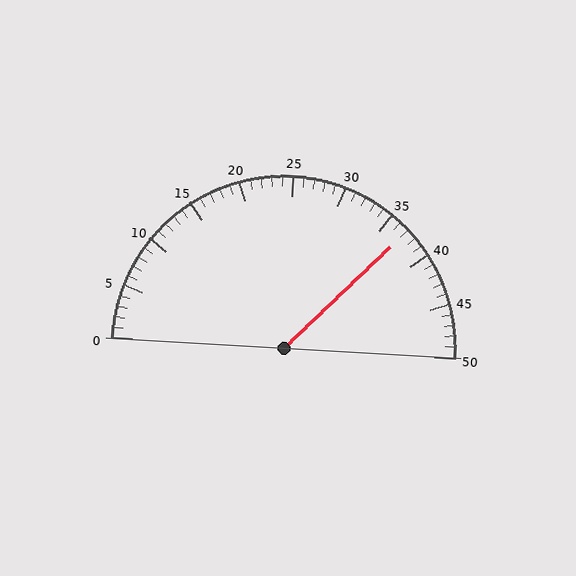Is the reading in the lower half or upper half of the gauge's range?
The reading is in the upper half of the range (0 to 50).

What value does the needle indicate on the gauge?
The needle indicates approximately 37.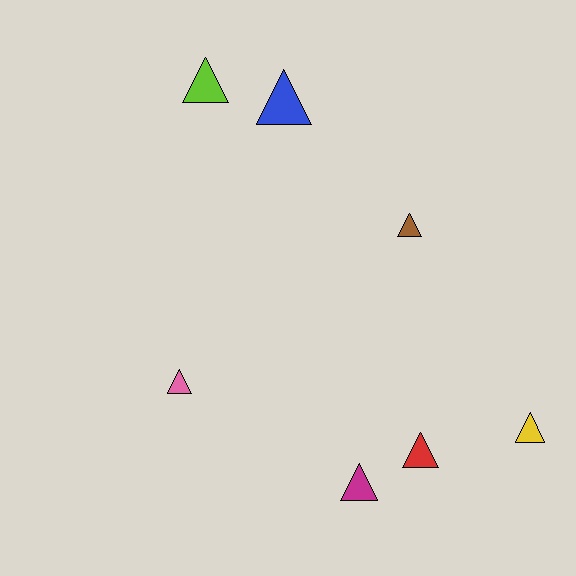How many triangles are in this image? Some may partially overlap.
There are 7 triangles.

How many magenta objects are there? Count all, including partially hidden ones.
There is 1 magenta object.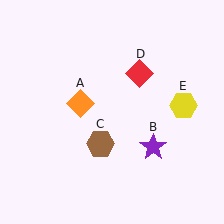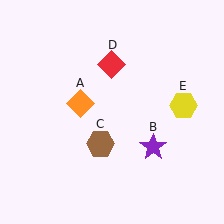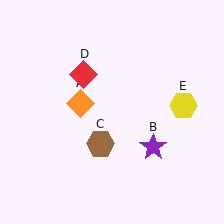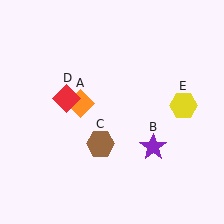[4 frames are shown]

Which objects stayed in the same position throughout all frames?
Orange diamond (object A) and purple star (object B) and brown hexagon (object C) and yellow hexagon (object E) remained stationary.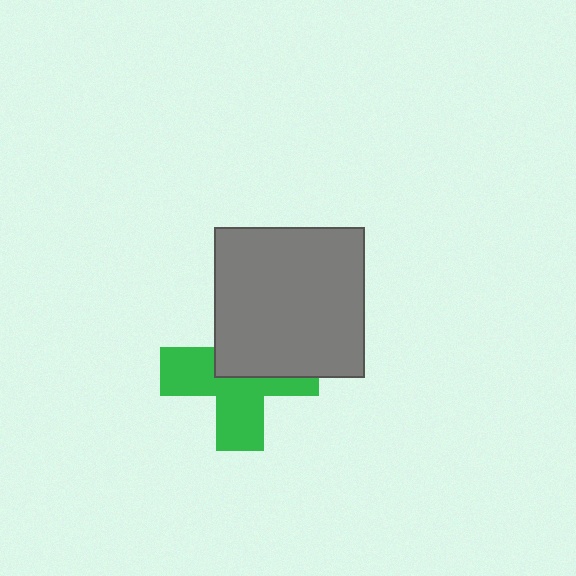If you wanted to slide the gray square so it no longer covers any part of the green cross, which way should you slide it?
Slide it up — that is the most direct way to separate the two shapes.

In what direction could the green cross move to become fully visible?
The green cross could move down. That would shift it out from behind the gray square entirely.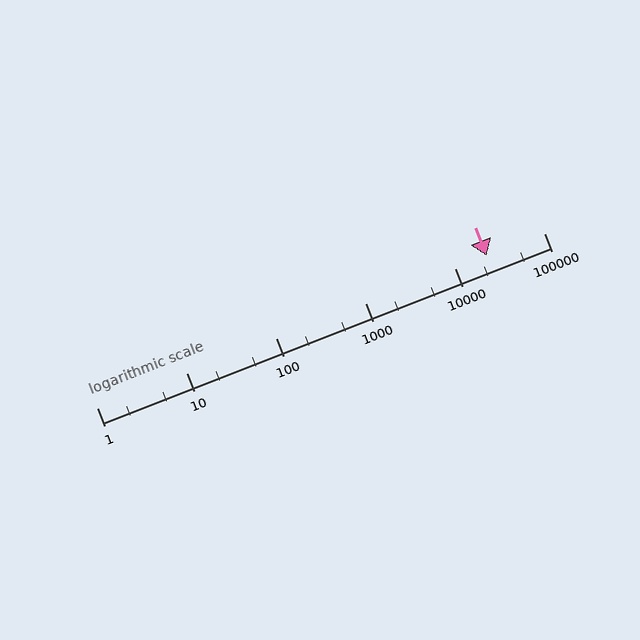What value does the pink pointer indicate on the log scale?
The pointer indicates approximately 23000.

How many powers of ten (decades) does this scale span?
The scale spans 5 decades, from 1 to 100000.